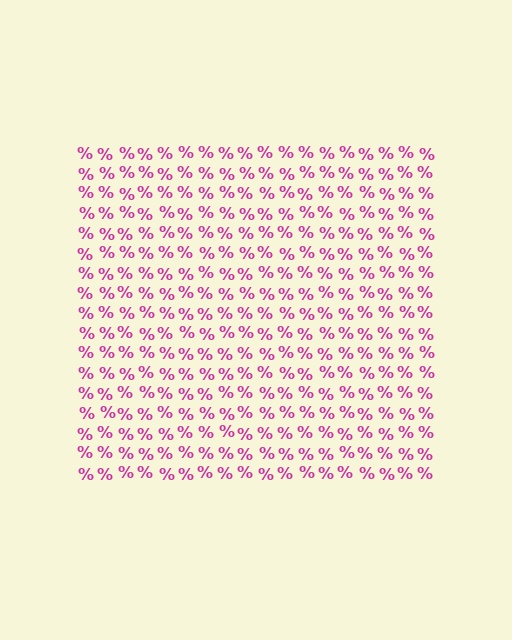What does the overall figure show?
The overall figure shows a square.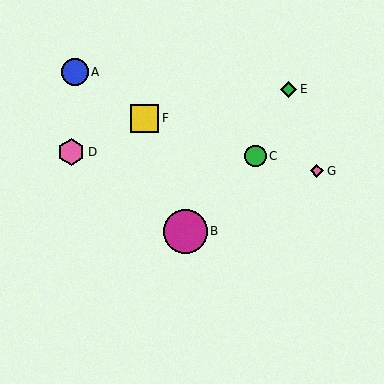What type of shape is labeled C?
Shape C is a green circle.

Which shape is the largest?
The magenta circle (labeled B) is the largest.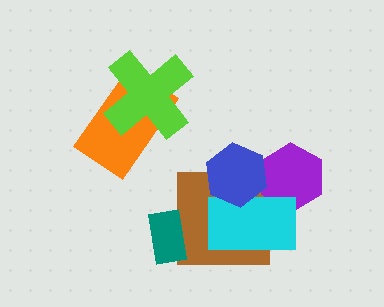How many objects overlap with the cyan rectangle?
3 objects overlap with the cyan rectangle.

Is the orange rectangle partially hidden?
Yes, it is partially covered by another shape.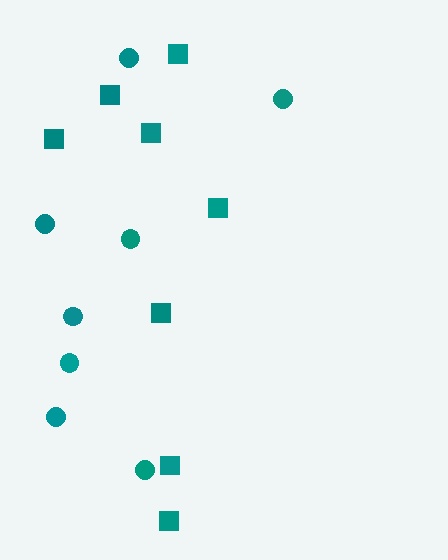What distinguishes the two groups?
There are 2 groups: one group of squares (8) and one group of circles (8).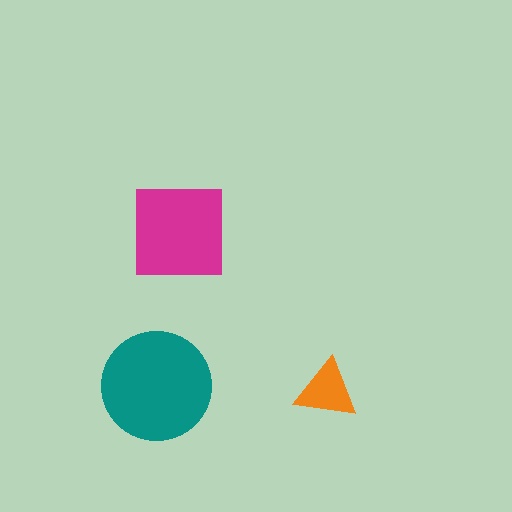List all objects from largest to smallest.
The teal circle, the magenta square, the orange triangle.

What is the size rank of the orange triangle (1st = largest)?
3rd.